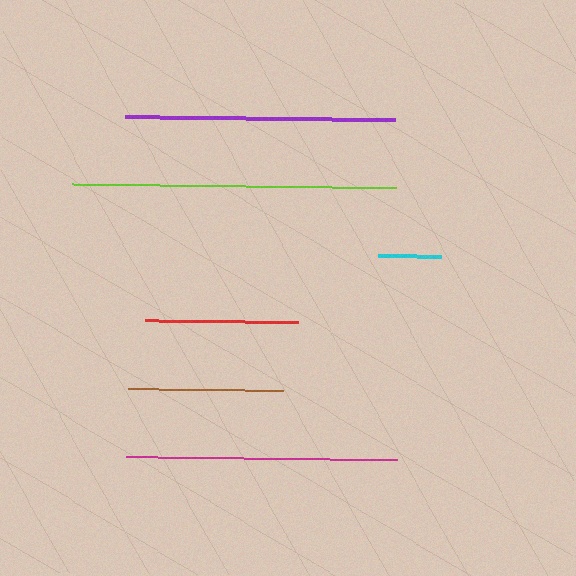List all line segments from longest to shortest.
From longest to shortest: lime, magenta, purple, brown, red, cyan.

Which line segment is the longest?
The lime line is the longest at approximately 324 pixels.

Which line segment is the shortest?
The cyan line is the shortest at approximately 62 pixels.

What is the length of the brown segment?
The brown segment is approximately 155 pixels long.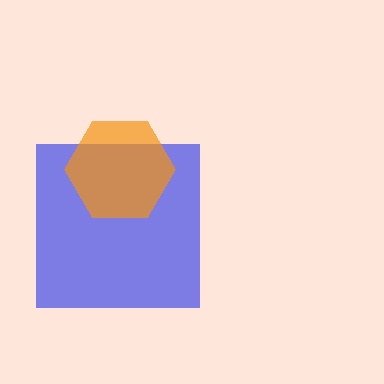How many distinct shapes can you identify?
There are 2 distinct shapes: a blue square, an orange hexagon.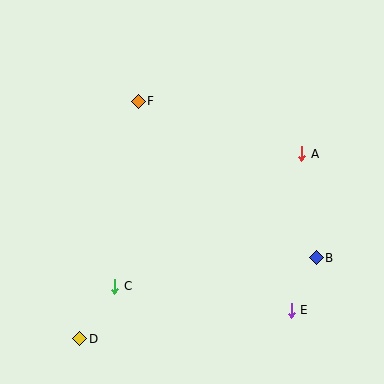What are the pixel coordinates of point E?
Point E is at (291, 310).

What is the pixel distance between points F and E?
The distance between F and E is 259 pixels.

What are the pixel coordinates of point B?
Point B is at (316, 258).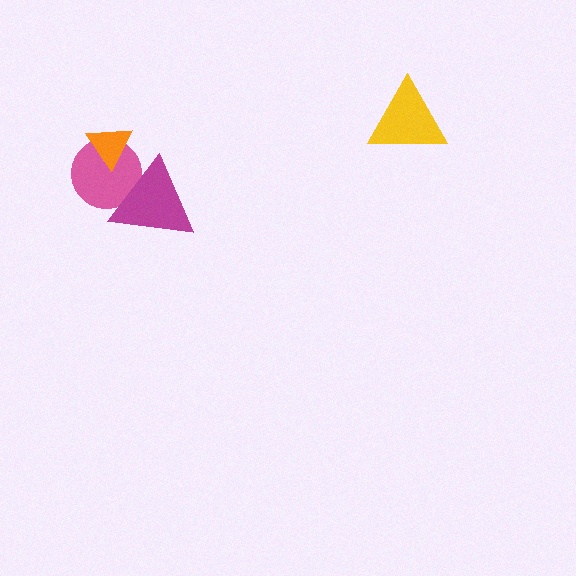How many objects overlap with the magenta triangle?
1 object overlaps with the magenta triangle.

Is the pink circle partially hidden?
Yes, it is partially covered by another shape.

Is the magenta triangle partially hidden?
No, no other shape covers it.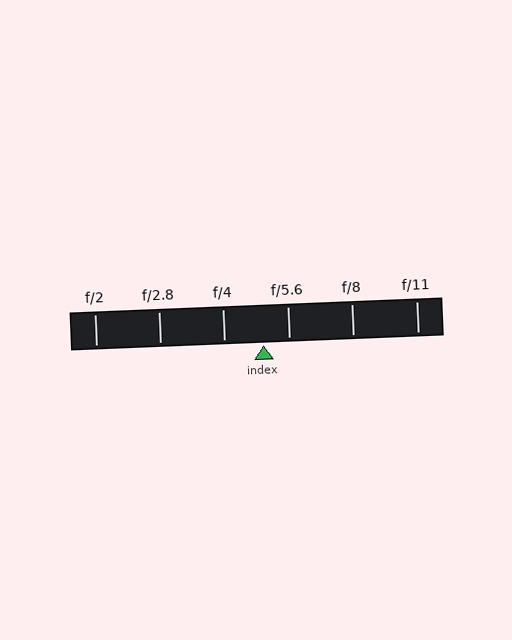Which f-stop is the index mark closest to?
The index mark is closest to f/5.6.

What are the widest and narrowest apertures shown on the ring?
The widest aperture shown is f/2 and the narrowest is f/11.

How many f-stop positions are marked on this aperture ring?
There are 6 f-stop positions marked.